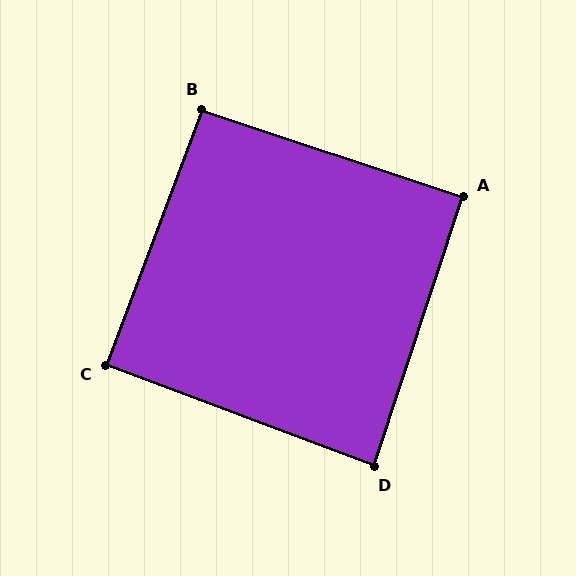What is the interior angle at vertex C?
Approximately 90 degrees (approximately right).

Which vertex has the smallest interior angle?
D, at approximately 88 degrees.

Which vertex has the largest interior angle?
B, at approximately 92 degrees.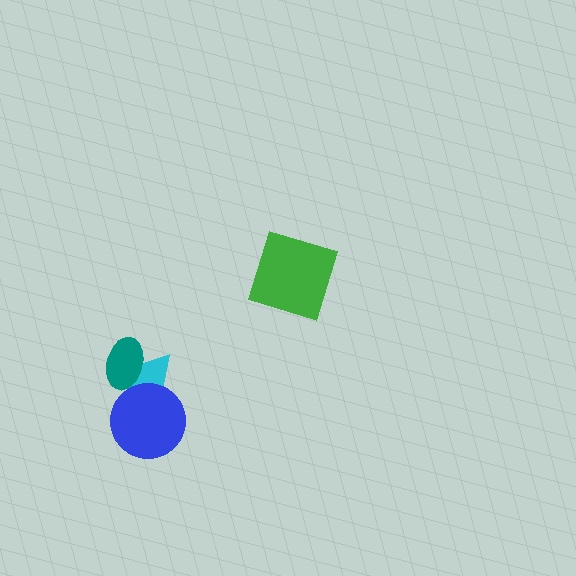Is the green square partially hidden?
No, no other shape covers it.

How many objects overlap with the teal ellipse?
1 object overlaps with the teal ellipse.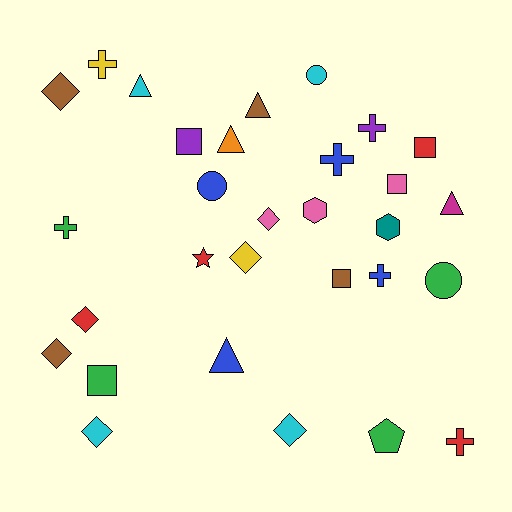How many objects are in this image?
There are 30 objects.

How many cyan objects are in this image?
There are 4 cyan objects.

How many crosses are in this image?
There are 6 crosses.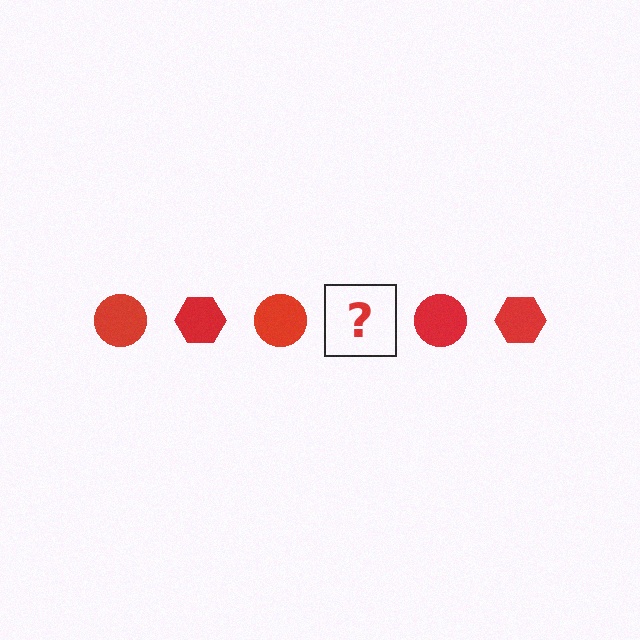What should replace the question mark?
The question mark should be replaced with a red hexagon.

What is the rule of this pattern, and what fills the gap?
The rule is that the pattern cycles through circle, hexagon shapes in red. The gap should be filled with a red hexagon.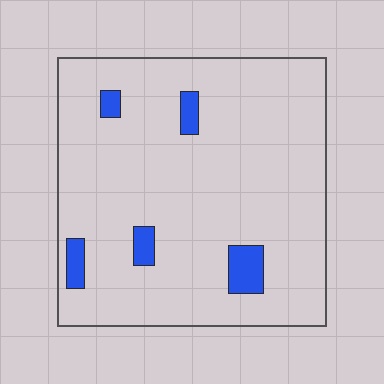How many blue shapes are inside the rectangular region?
5.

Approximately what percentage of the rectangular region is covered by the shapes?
Approximately 5%.